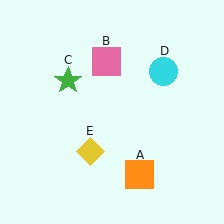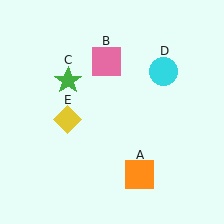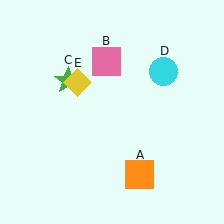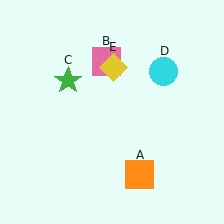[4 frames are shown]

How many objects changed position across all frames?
1 object changed position: yellow diamond (object E).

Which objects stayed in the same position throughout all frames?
Orange square (object A) and pink square (object B) and green star (object C) and cyan circle (object D) remained stationary.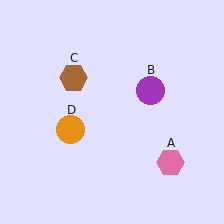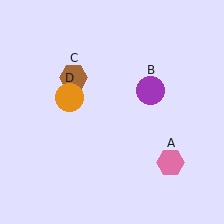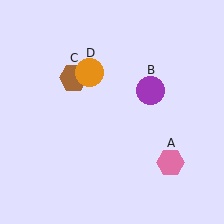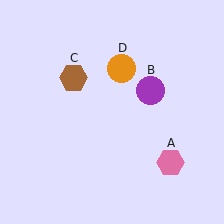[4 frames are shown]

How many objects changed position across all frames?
1 object changed position: orange circle (object D).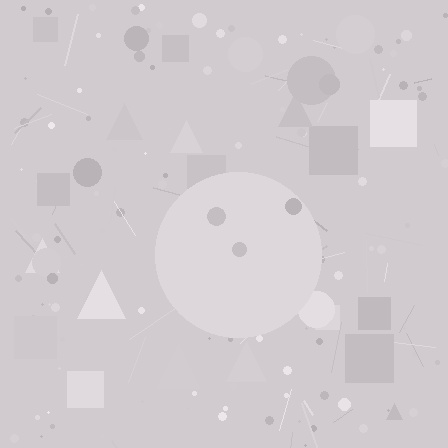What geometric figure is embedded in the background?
A circle is embedded in the background.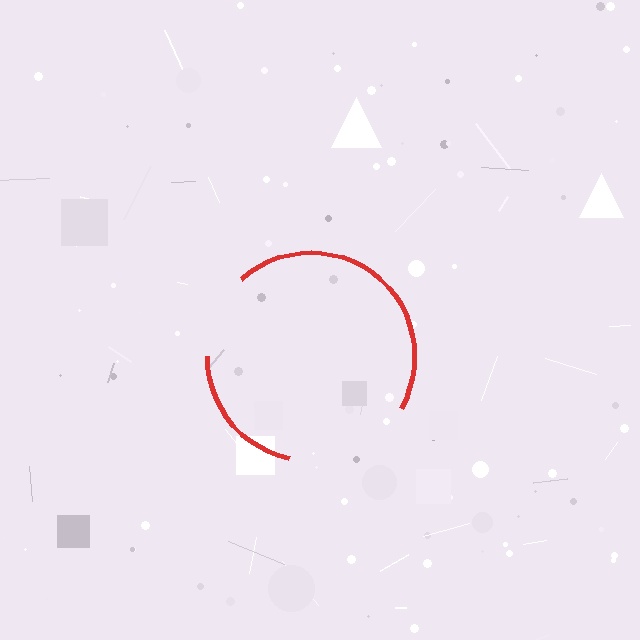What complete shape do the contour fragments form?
The contour fragments form a circle.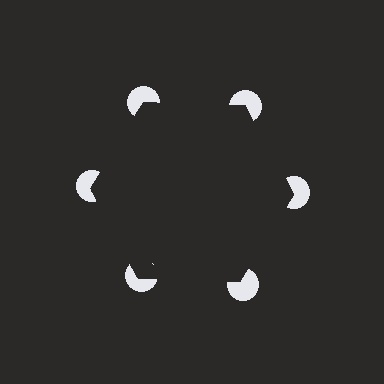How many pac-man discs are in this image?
There are 6 — one at each vertex of the illusory hexagon.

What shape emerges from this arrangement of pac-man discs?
An illusory hexagon — its edges are inferred from the aligned wedge cuts in the pac-man discs, not physically drawn.